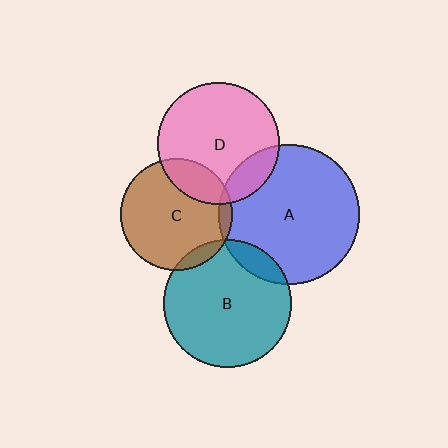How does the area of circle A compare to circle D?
Approximately 1.3 times.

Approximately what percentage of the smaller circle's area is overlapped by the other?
Approximately 20%.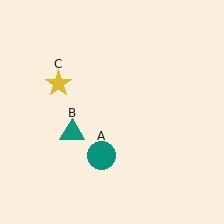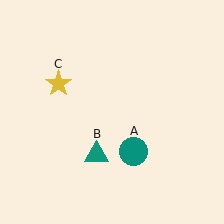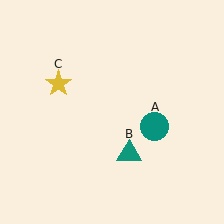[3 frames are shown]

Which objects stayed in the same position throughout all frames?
Yellow star (object C) remained stationary.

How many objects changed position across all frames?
2 objects changed position: teal circle (object A), teal triangle (object B).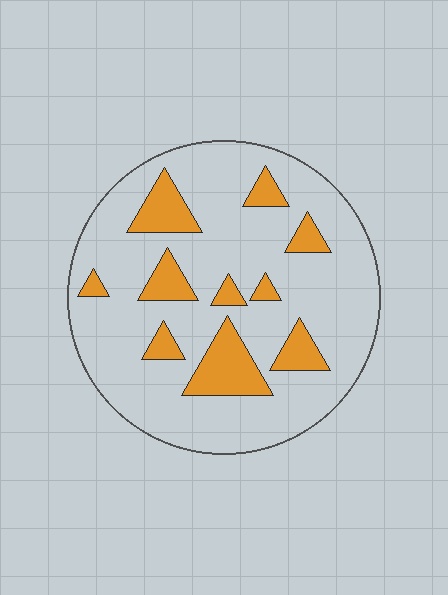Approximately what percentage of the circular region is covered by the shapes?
Approximately 20%.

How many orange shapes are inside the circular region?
10.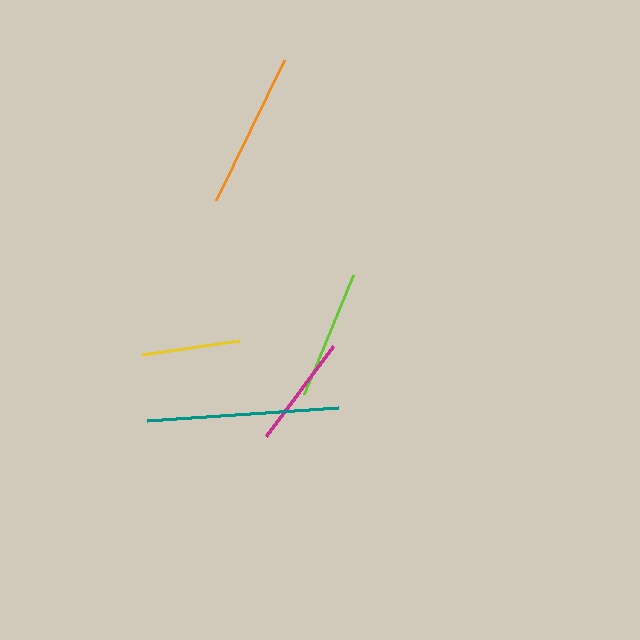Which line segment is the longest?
The teal line is the longest at approximately 192 pixels.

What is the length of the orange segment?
The orange segment is approximately 156 pixels long.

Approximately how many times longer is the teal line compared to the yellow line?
The teal line is approximately 2.0 times the length of the yellow line.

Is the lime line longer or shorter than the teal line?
The teal line is longer than the lime line.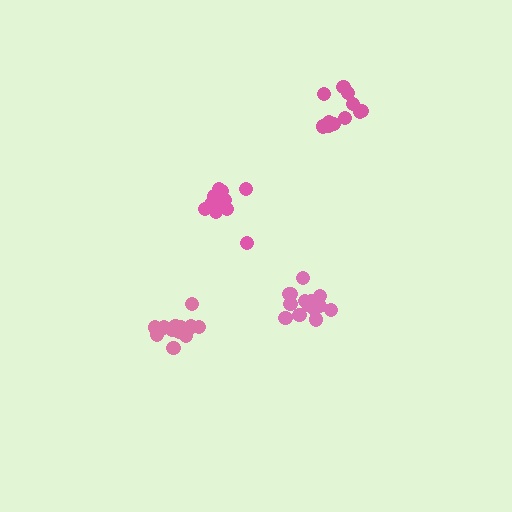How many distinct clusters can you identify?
There are 4 distinct clusters.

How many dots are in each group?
Group 1: 13 dots, Group 2: 15 dots, Group 3: 11 dots, Group 4: 14 dots (53 total).